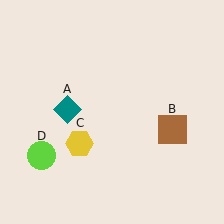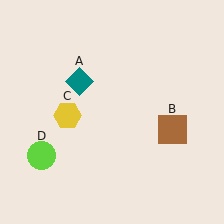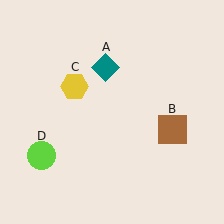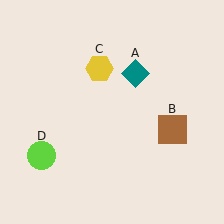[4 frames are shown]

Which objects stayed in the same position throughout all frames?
Brown square (object B) and lime circle (object D) remained stationary.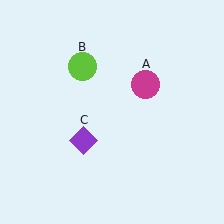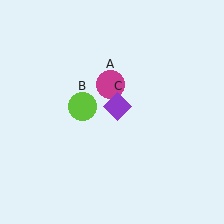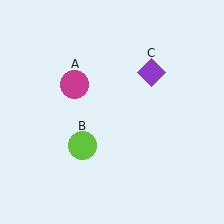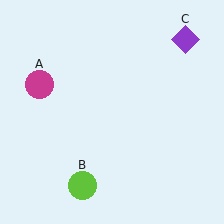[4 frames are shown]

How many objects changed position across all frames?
3 objects changed position: magenta circle (object A), lime circle (object B), purple diamond (object C).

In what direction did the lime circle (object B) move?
The lime circle (object B) moved down.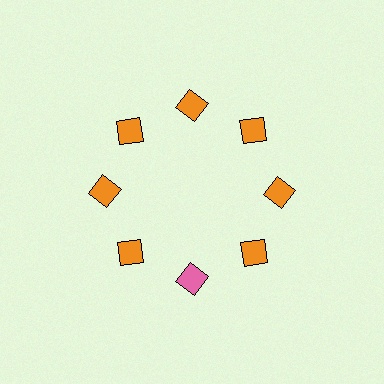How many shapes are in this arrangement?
There are 8 shapes arranged in a ring pattern.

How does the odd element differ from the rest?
It has a different color: pink instead of orange.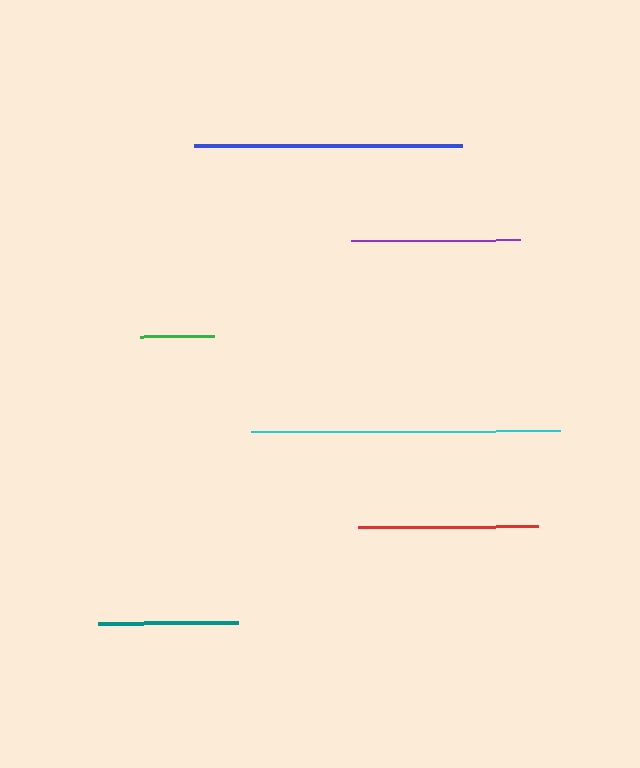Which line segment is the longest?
The cyan line is the longest at approximately 308 pixels.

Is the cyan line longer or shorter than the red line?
The cyan line is longer than the red line.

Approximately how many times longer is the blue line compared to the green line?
The blue line is approximately 3.6 times the length of the green line.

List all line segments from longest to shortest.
From longest to shortest: cyan, blue, red, purple, teal, green.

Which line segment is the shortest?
The green line is the shortest at approximately 74 pixels.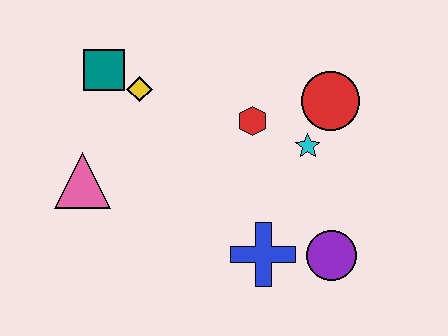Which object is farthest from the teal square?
The purple circle is farthest from the teal square.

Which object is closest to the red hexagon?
The cyan star is closest to the red hexagon.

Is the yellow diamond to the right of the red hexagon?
No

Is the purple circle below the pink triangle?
Yes